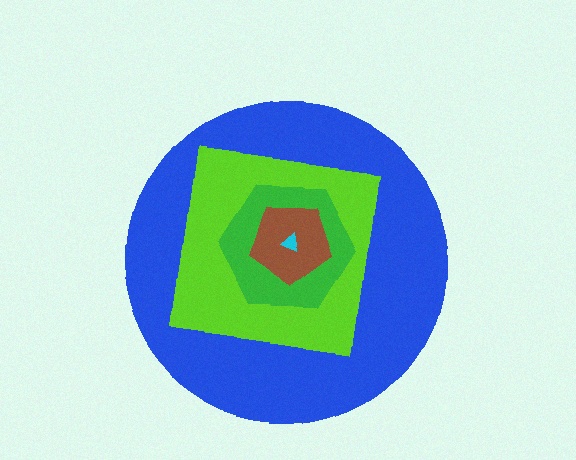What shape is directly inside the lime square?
The green hexagon.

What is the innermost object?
The cyan triangle.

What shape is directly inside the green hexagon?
The brown pentagon.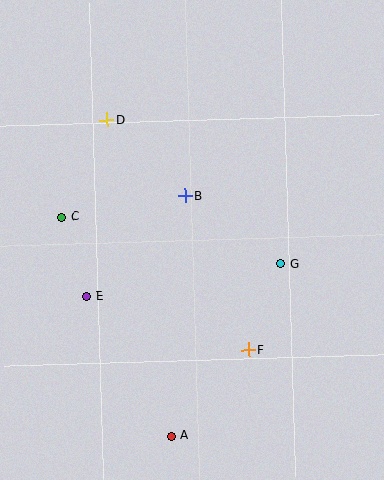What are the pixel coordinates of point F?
Point F is at (249, 350).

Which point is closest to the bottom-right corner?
Point F is closest to the bottom-right corner.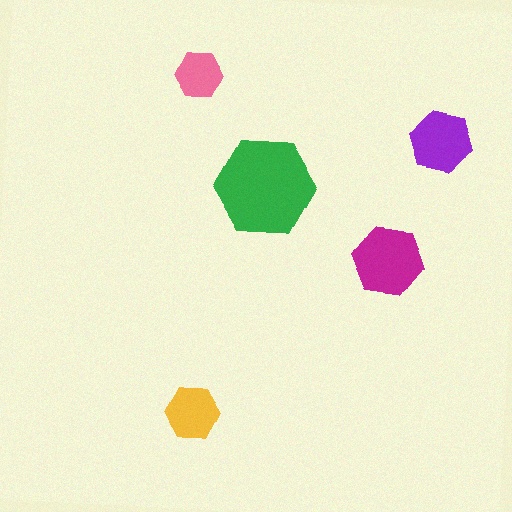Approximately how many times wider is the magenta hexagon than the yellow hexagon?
About 1.5 times wider.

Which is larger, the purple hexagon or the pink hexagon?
The purple one.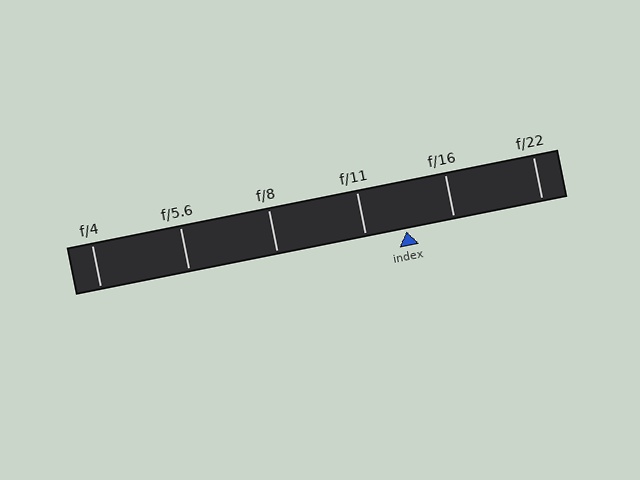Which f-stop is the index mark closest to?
The index mark is closest to f/11.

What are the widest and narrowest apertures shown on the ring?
The widest aperture shown is f/4 and the narrowest is f/22.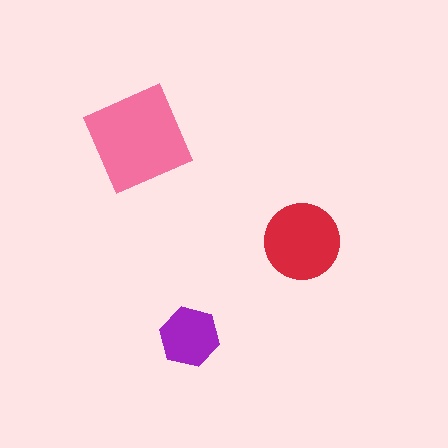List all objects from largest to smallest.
The pink diamond, the red circle, the purple hexagon.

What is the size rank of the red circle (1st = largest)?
2nd.